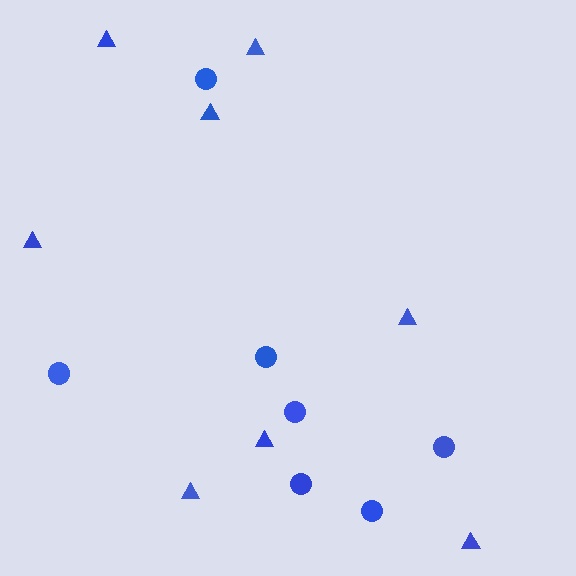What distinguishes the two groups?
There are 2 groups: one group of circles (7) and one group of triangles (8).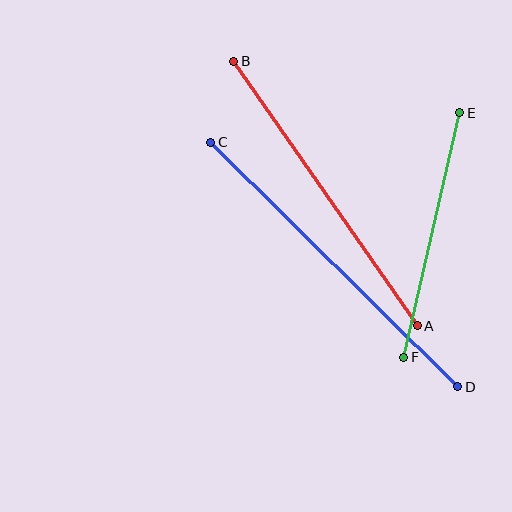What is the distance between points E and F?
The distance is approximately 251 pixels.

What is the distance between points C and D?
The distance is approximately 348 pixels.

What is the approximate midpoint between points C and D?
The midpoint is at approximately (334, 265) pixels.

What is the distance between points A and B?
The distance is approximately 322 pixels.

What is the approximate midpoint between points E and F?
The midpoint is at approximately (432, 235) pixels.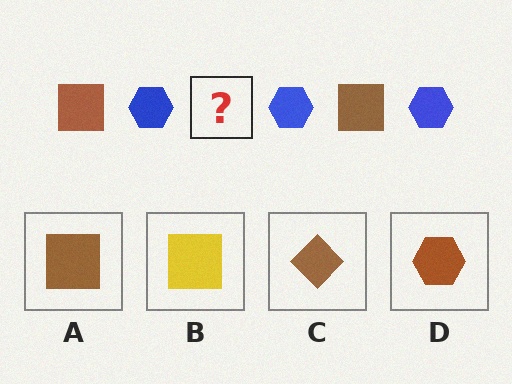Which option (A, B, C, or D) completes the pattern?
A.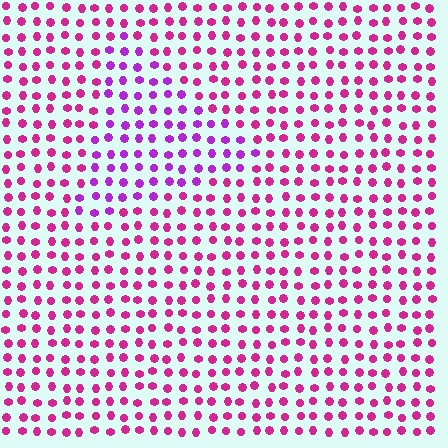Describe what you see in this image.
The image is filled with small magenta elements in a uniform arrangement. A triangle-shaped region is visible where the elements are tinted to a slightly different hue, forming a subtle color boundary.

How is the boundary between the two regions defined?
The boundary is defined purely by a slight shift in hue (about 33 degrees). Spacing, size, and orientation are identical on both sides.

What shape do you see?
I see a triangle.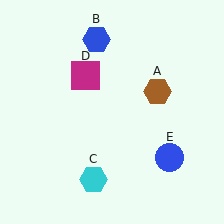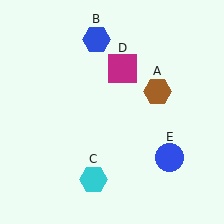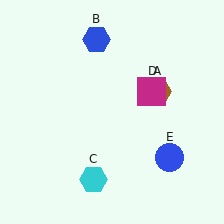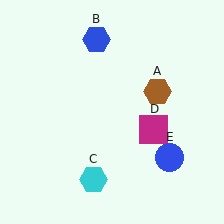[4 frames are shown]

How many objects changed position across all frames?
1 object changed position: magenta square (object D).